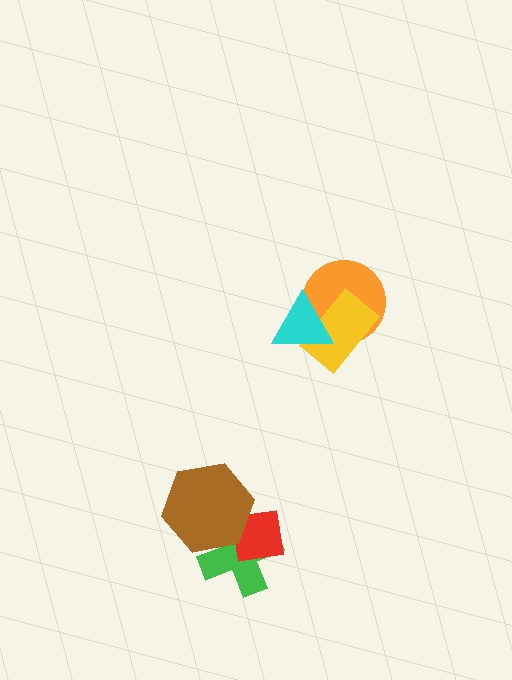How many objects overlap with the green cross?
2 objects overlap with the green cross.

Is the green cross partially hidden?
Yes, it is partially covered by another shape.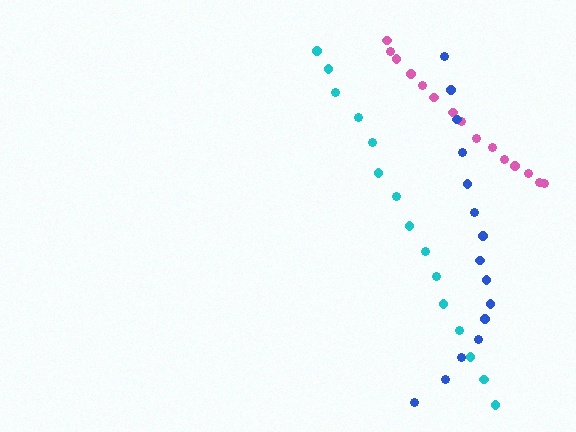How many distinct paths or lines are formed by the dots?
There are 3 distinct paths.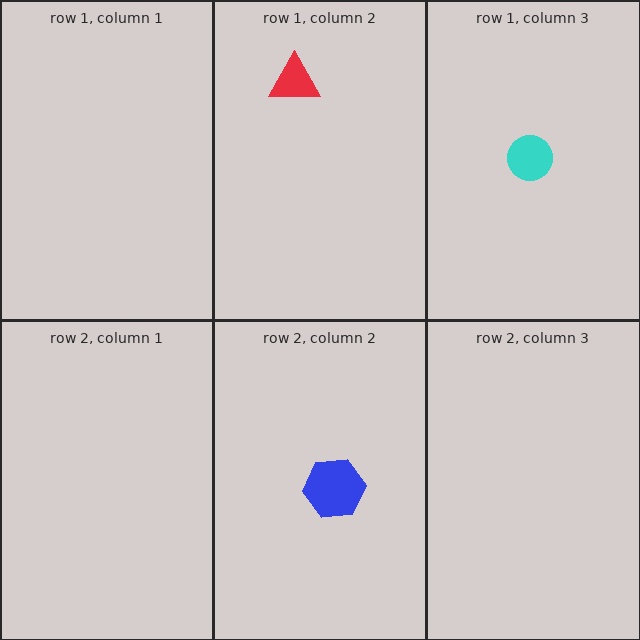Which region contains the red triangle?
The row 1, column 2 region.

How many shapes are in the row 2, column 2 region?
1.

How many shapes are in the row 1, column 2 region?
1.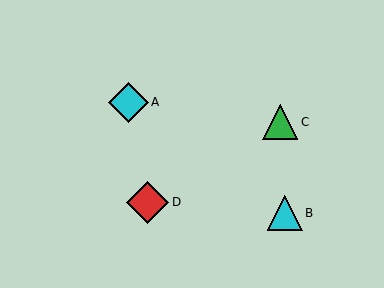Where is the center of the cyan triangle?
The center of the cyan triangle is at (285, 213).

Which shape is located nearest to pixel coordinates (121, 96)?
The cyan diamond (labeled A) at (128, 102) is nearest to that location.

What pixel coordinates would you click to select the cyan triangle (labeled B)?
Click at (285, 213) to select the cyan triangle B.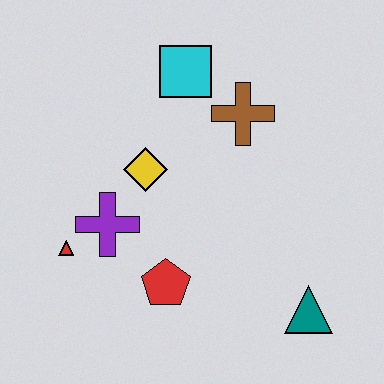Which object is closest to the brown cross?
The cyan square is closest to the brown cross.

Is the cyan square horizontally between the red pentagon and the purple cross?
No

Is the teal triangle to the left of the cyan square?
No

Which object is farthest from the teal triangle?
The cyan square is farthest from the teal triangle.